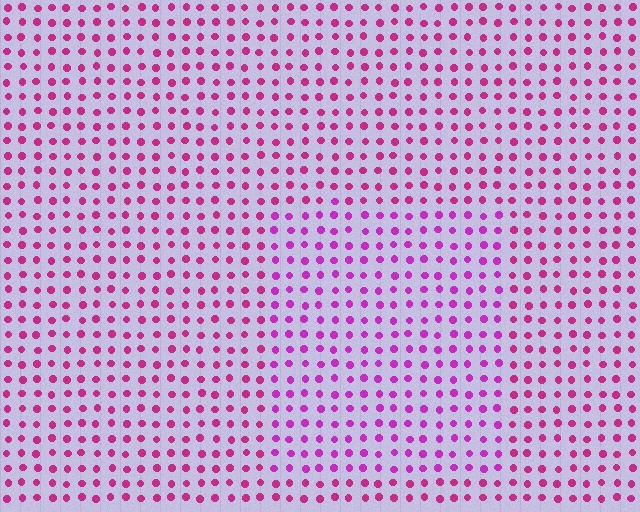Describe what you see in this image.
The image is filled with small magenta elements in a uniform arrangement. A rectangle-shaped region is visible where the elements are tinted to a slightly different hue, forming a subtle color boundary.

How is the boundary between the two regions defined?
The boundary is defined purely by a slight shift in hue (about 21 degrees). Spacing, size, and orientation are identical on both sides.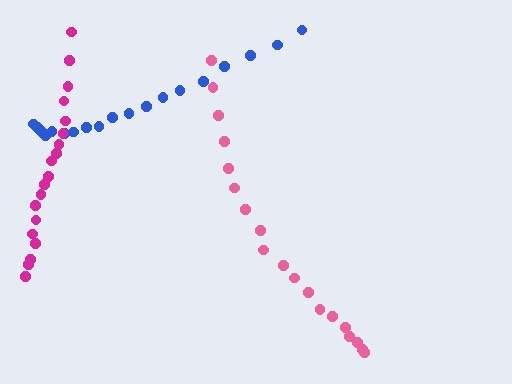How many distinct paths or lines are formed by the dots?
There are 3 distinct paths.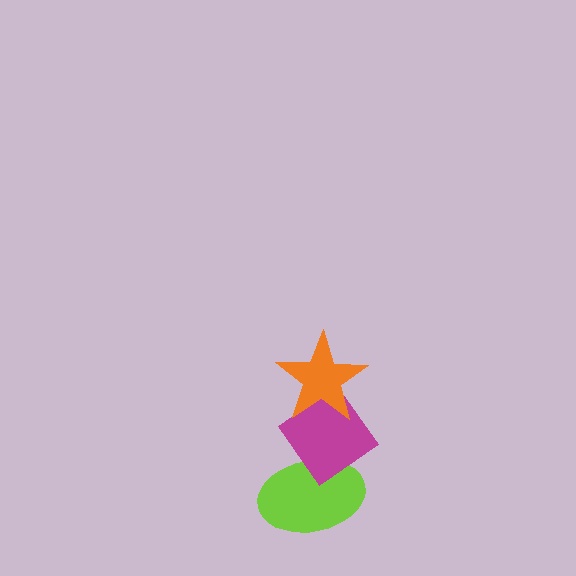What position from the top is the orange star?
The orange star is 1st from the top.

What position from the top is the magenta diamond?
The magenta diamond is 2nd from the top.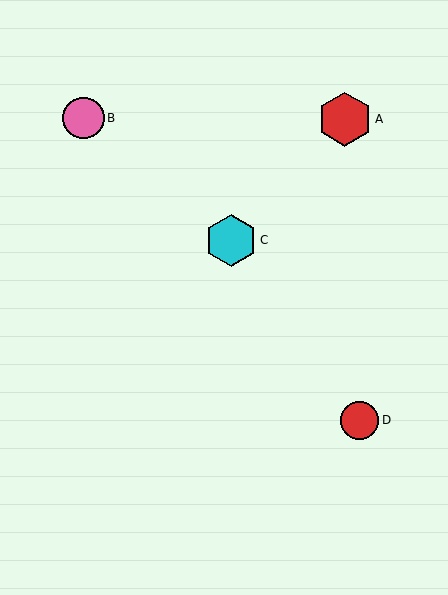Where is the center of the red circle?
The center of the red circle is at (359, 420).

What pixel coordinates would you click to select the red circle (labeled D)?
Click at (359, 420) to select the red circle D.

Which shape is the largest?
The red hexagon (labeled A) is the largest.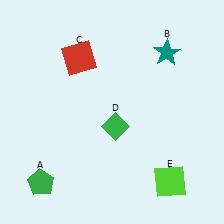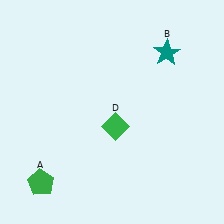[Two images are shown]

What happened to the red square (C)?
The red square (C) was removed in Image 2. It was in the top-left area of Image 1.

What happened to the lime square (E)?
The lime square (E) was removed in Image 2. It was in the bottom-right area of Image 1.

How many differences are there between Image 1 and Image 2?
There are 2 differences between the two images.